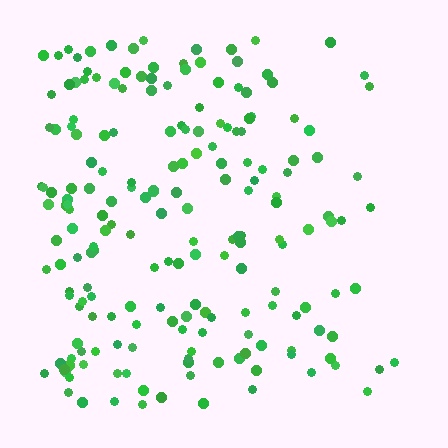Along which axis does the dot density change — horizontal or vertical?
Horizontal.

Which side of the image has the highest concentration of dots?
The left.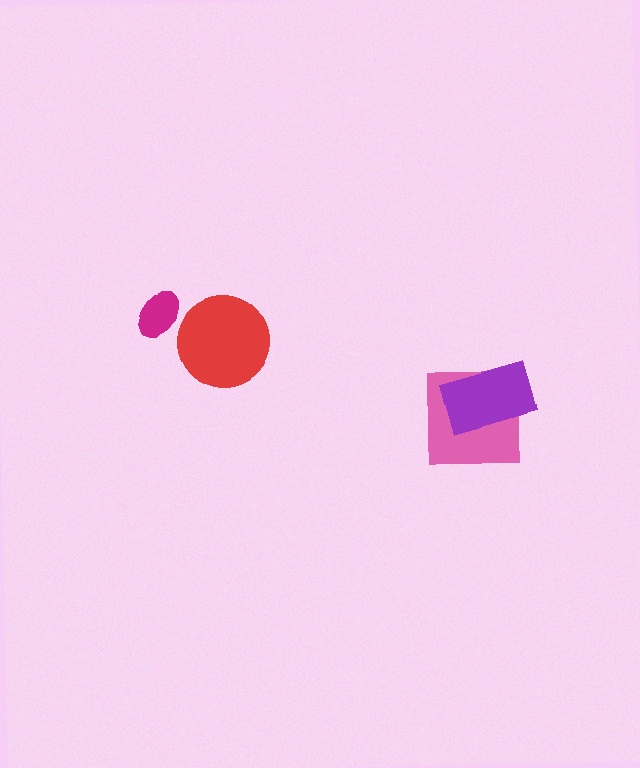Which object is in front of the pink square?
The purple rectangle is in front of the pink square.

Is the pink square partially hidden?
Yes, it is partially covered by another shape.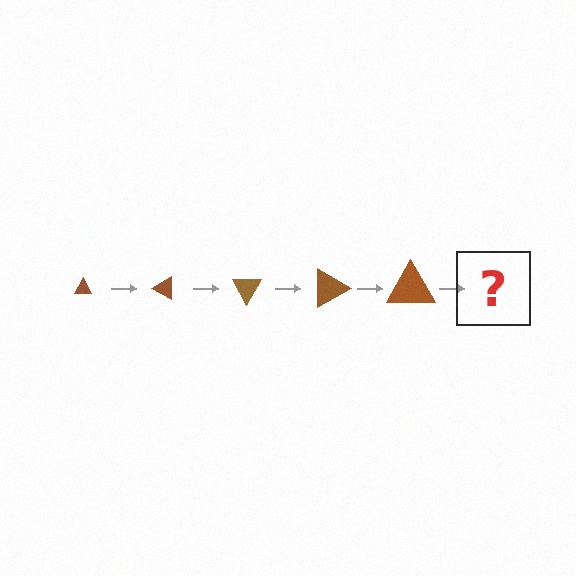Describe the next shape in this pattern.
It should be a triangle, larger than the previous one and rotated 150 degrees from the start.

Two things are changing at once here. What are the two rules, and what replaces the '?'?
The two rules are that the triangle grows larger each step and it rotates 30 degrees each step. The '?' should be a triangle, larger than the previous one and rotated 150 degrees from the start.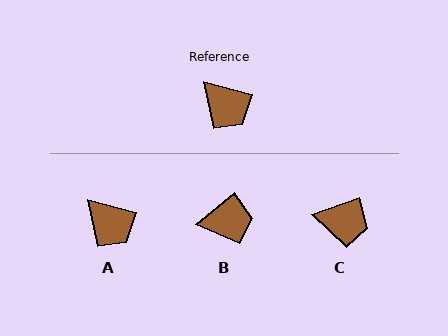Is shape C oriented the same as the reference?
No, it is off by about 34 degrees.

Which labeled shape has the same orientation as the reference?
A.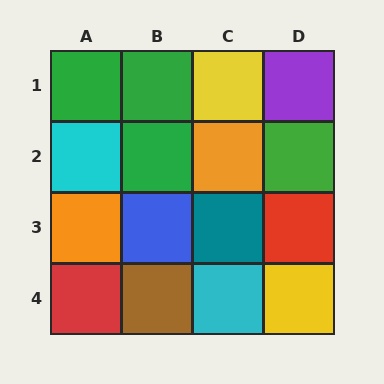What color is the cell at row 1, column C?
Yellow.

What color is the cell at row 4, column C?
Cyan.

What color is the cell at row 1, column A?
Green.